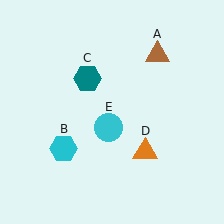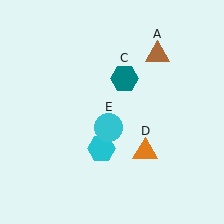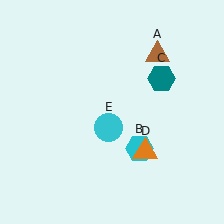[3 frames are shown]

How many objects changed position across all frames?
2 objects changed position: cyan hexagon (object B), teal hexagon (object C).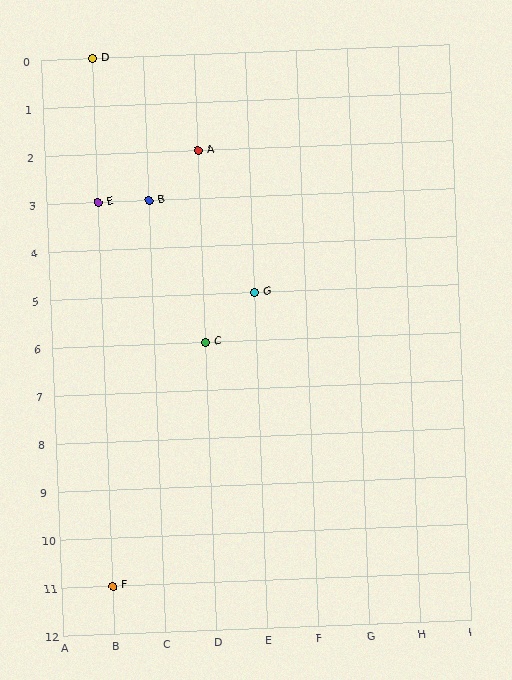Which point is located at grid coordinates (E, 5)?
Point G is at (E, 5).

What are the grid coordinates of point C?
Point C is at grid coordinates (D, 6).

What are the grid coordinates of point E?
Point E is at grid coordinates (B, 3).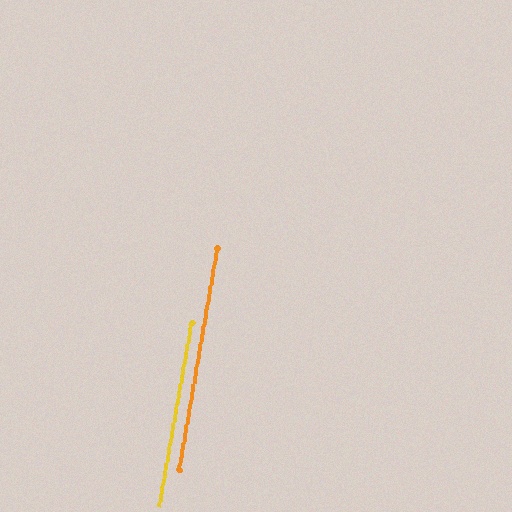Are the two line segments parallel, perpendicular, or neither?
Parallel — their directions differ by only 0.0°.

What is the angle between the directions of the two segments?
Approximately 0 degrees.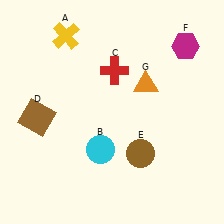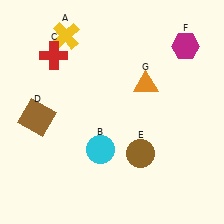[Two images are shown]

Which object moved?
The red cross (C) moved left.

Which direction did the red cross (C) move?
The red cross (C) moved left.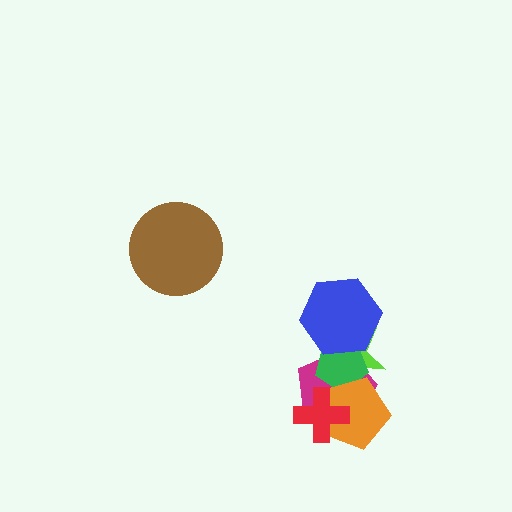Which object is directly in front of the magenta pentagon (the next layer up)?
The green pentagon is directly in front of the magenta pentagon.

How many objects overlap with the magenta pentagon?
5 objects overlap with the magenta pentagon.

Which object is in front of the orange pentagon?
The red cross is in front of the orange pentagon.